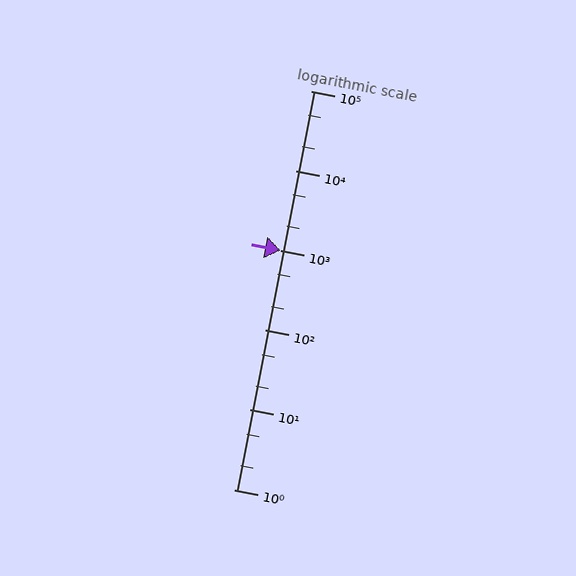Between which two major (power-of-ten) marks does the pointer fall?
The pointer is between 1000 and 10000.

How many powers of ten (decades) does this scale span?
The scale spans 5 decades, from 1 to 100000.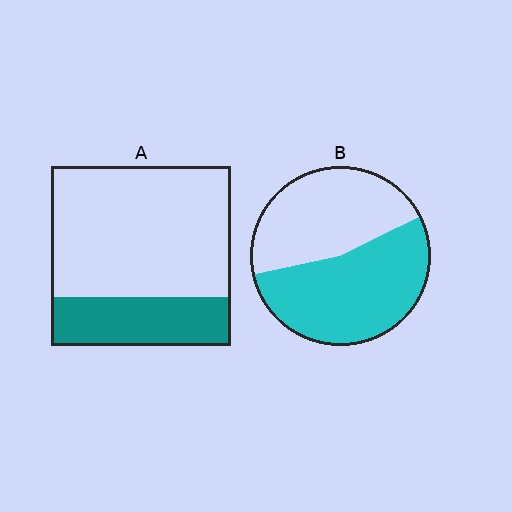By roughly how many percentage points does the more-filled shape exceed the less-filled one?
By roughly 25 percentage points (B over A).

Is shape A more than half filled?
No.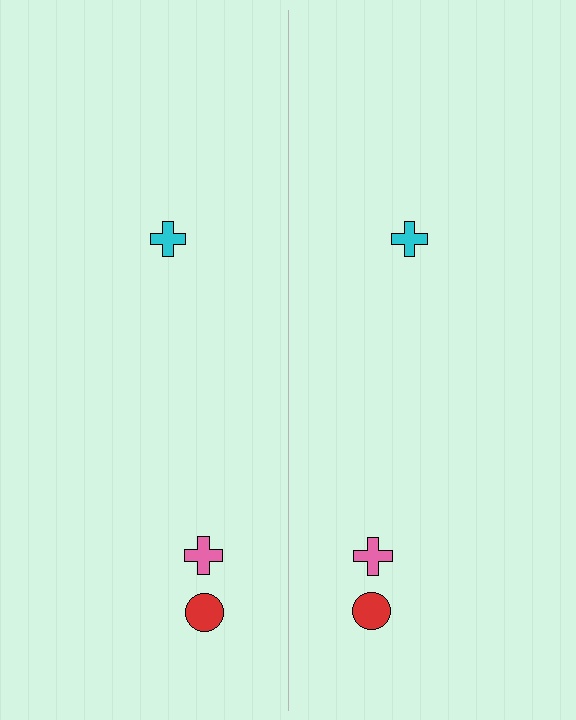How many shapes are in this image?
There are 6 shapes in this image.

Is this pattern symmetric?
Yes, this pattern has bilateral (reflection) symmetry.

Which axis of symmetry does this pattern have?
The pattern has a vertical axis of symmetry running through the center of the image.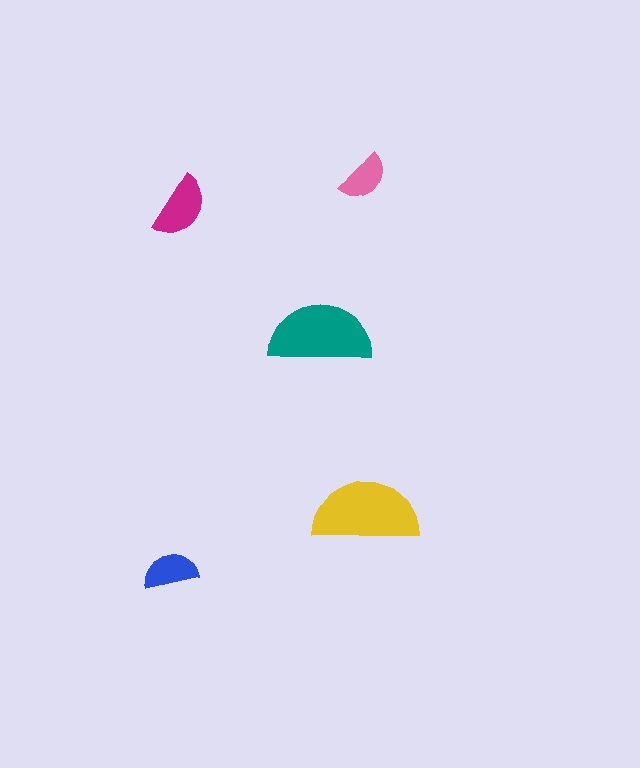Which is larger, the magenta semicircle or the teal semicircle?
The teal one.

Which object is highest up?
The pink semicircle is topmost.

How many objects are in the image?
There are 5 objects in the image.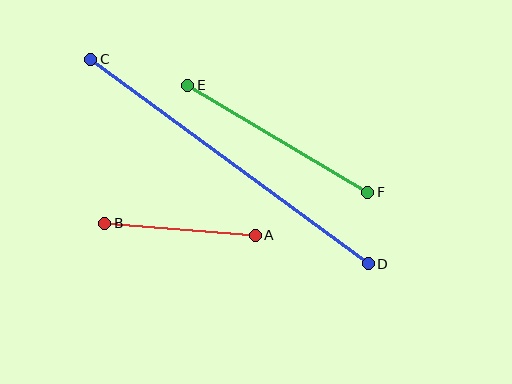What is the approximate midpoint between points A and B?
The midpoint is at approximately (180, 229) pixels.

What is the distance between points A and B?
The distance is approximately 151 pixels.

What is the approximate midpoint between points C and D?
The midpoint is at approximately (229, 162) pixels.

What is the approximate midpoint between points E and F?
The midpoint is at approximately (278, 139) pixels.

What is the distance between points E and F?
The distance is approximately 210 pixels.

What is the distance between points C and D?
The distance is approximately 345 pixels.